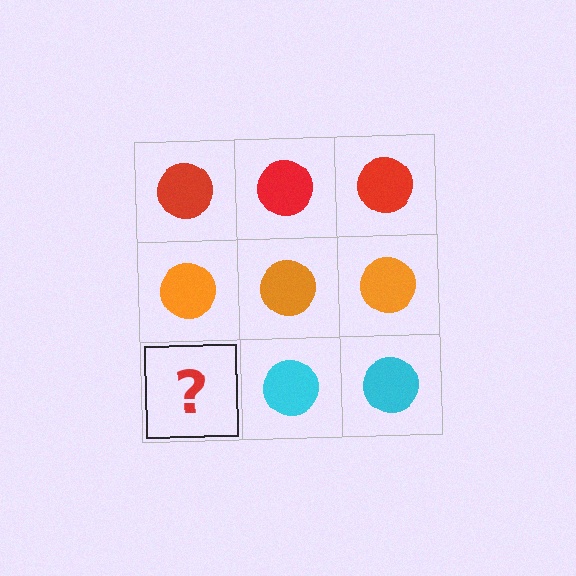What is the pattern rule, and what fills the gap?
The rule is that each row has a consistent color. The gap should be filled with a cyan circle.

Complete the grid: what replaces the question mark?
The question mark should be replaced with a cyan circle.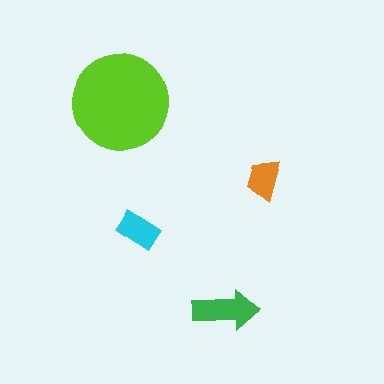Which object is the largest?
The lime circle.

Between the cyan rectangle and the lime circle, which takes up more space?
The lime circle.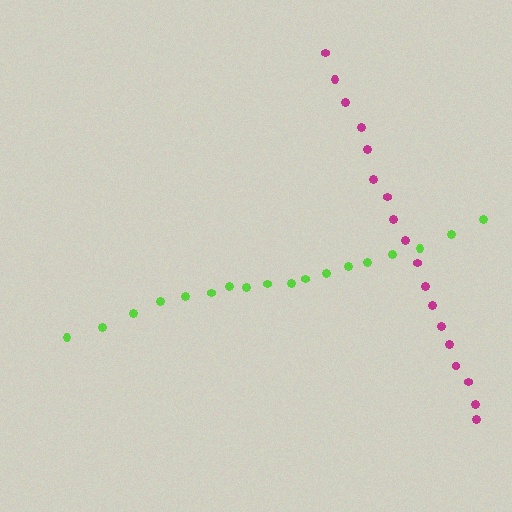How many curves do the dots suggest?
There are 2 distinct paths.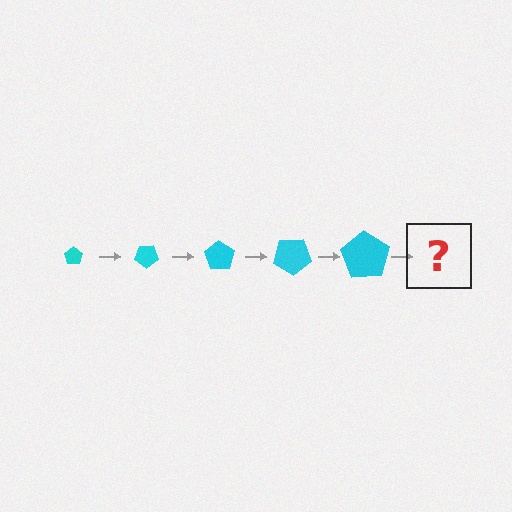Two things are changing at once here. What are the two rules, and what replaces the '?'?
The two rules are that the pentagon grows larger each step and it rotates 35 degrees each step. The '?' should be a pentagon, larger than the previous one and rotated 175 degrees from the start.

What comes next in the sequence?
The next element should be a pentagon, larger than the previous one and rotated 175 degrees from the start.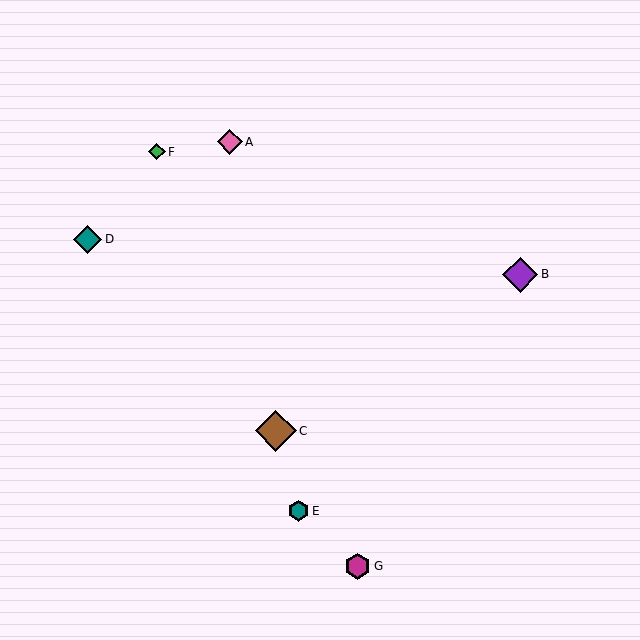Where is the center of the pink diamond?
The center of the pink diamond is at (230, 142).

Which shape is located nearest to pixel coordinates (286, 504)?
The teal hexagon (labeled E) at (299, 511) is nearest to that location.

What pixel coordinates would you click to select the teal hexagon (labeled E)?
Click at (299, 511) to select the teal hexagon E.